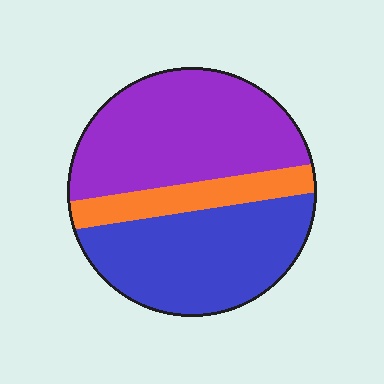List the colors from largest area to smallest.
From largest to smallest: purple, blue, orange.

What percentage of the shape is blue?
Blue takes up between a quarter and a half of the shape.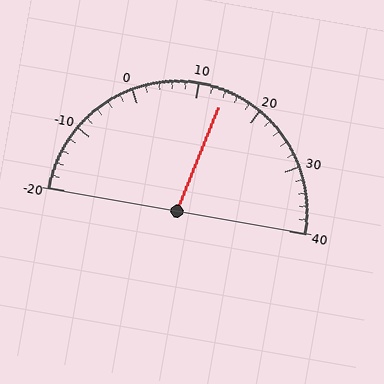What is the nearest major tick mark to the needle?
The nearest major tick mark is 10.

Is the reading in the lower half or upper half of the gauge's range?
The reading is in the upper half of the range (-20 to 40).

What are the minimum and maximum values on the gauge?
The gauge ranges from -20 to 40.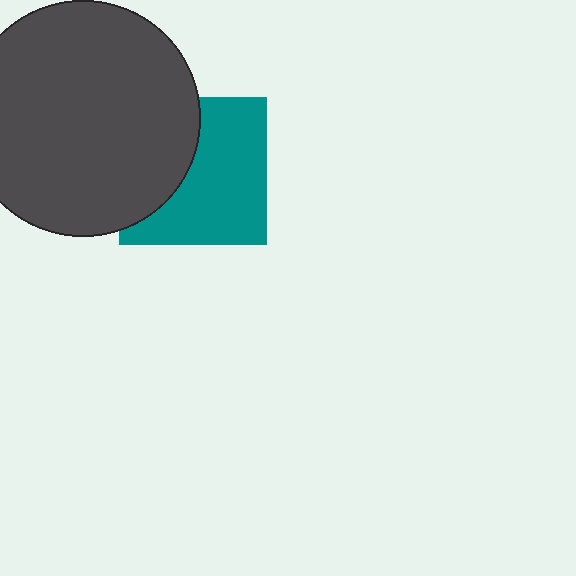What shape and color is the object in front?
The object in front is a dark gray circle.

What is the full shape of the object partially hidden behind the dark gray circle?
The partially hidden object is a teal square.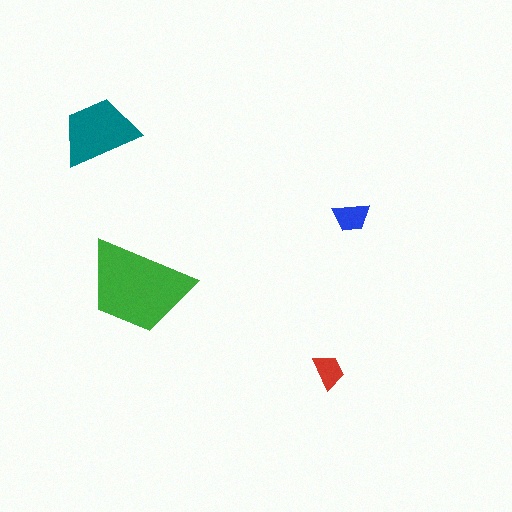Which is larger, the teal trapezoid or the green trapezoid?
The green one.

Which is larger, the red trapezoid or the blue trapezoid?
The blue one.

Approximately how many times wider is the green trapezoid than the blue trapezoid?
About 3 times wider.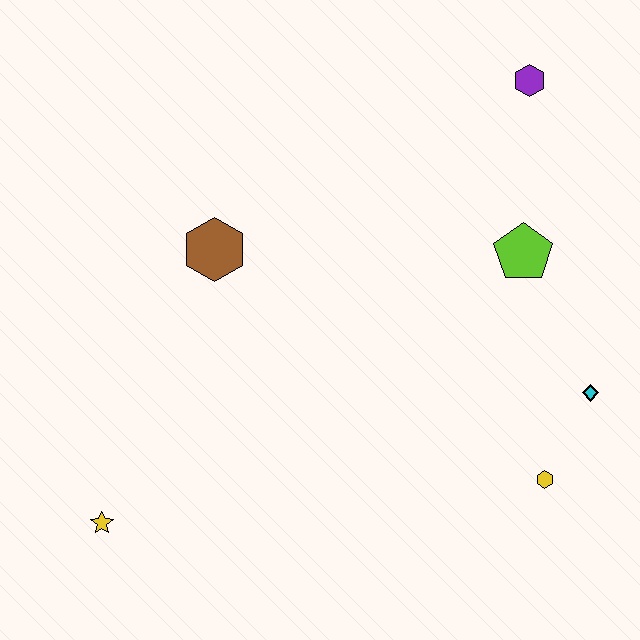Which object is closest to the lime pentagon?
The cyan diamond is closest to the lime pentagon.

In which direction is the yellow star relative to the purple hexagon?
The yellow star is below the purple hexagon.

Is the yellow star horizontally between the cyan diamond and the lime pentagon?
No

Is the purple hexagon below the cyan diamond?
No